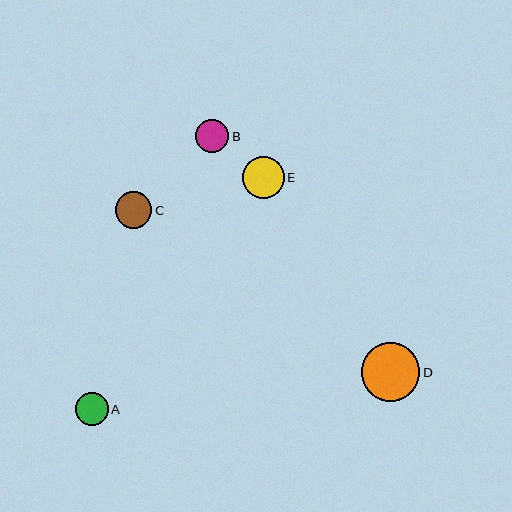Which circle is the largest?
Circle D is the largest with a size of approximately 59 pixels.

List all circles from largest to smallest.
From largest to smallest: D, E, C, B, A.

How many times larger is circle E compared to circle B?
Circle E is approximately 1.3 times the size of circle B.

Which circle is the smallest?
Circle A is the smallest with a size of approximately 33 pixels.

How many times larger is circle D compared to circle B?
Circle D is approximately 1.8 times the size of circle B.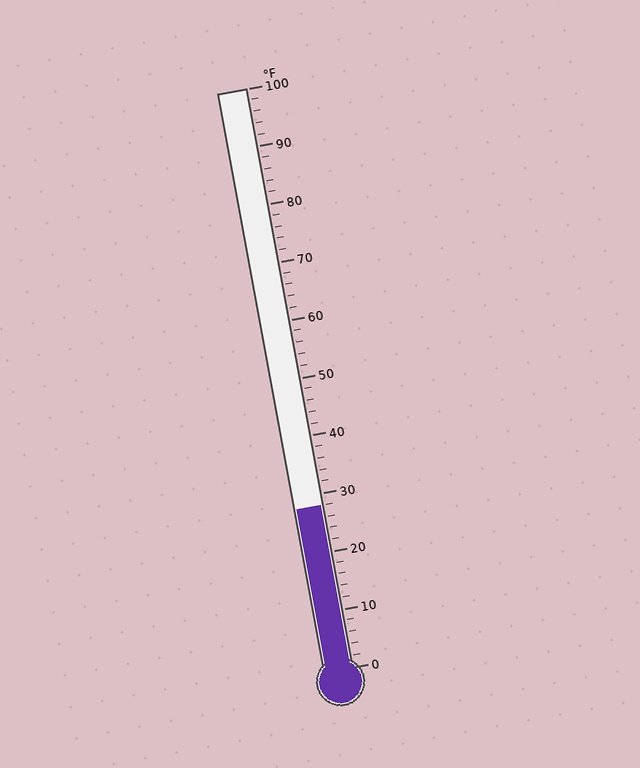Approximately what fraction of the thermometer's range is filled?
The thermometer is filled to approximately 30% of its range.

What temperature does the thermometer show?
The thermometer shows approximately 28°F.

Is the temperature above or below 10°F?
The temperature is above 10°F.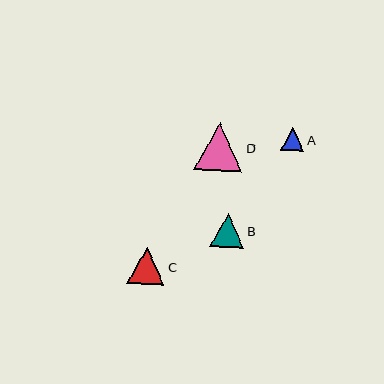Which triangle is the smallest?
Triangle A is the smallest with a size of approximately 23 pixels.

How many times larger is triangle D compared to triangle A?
Triangle D is approximately 2.1 times the size of triangle A.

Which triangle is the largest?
Triangle D is the largest with a size of approximately 48 pixels.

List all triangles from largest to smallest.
From largest to smallest: D, C, B, A.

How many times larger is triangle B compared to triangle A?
Triangle B is approximately 1.5 times the size of triangle A.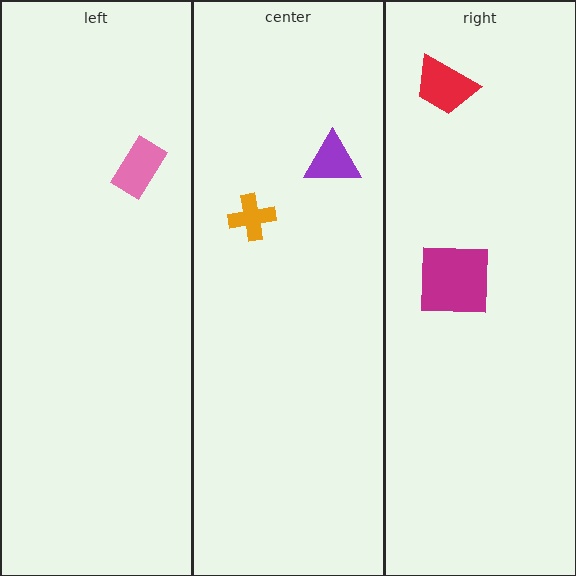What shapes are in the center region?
The purple triangle, the orange cross.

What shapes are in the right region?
The red trapezoid, the magenta square.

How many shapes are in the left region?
1.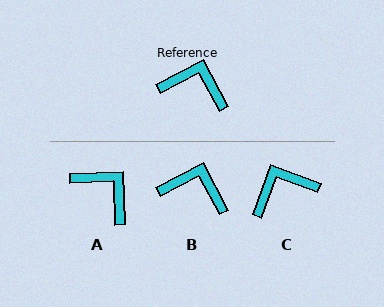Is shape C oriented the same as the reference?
No, it is off by about 42 degrees.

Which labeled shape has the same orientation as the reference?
B.